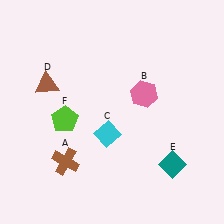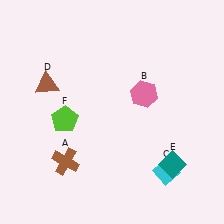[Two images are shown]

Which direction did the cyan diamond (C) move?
The cyan diamond (C) moved right.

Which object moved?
The cyan diamond (C) moved right.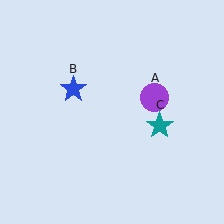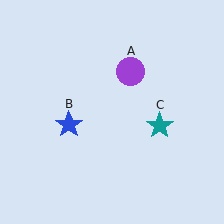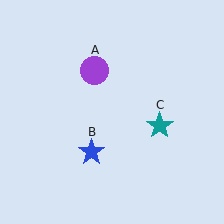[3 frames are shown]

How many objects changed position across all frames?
2 objects changed position: purple circle (object A), blue star (object B).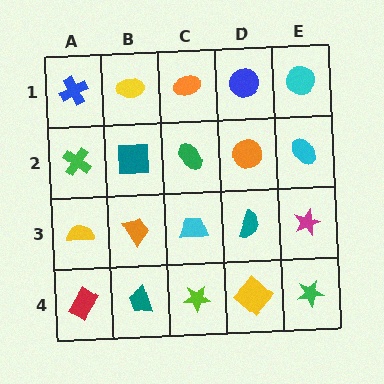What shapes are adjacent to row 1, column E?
A cyan ellipse (row 2, column E), a blue circle (row 1, column D).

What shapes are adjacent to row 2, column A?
A blue cross (row 1, column A), a yellow semicircle (row 3, column A), a teal square (row 2, column B).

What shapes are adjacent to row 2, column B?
A yellow ellipse (row 1, column B), an orange trapezoid (row 3, column B), a green cross (row 2, column A), a green ellipse (row 2, column C).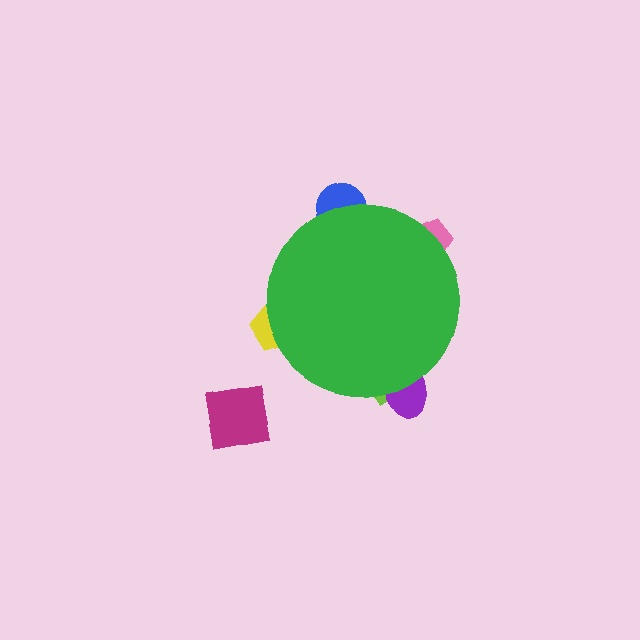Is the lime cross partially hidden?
Yes, the lime cross is partially hidden behind the green circle.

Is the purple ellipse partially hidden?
Yes, the purple ellipse is partially hidden behind the green circle.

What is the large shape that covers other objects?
A green circle.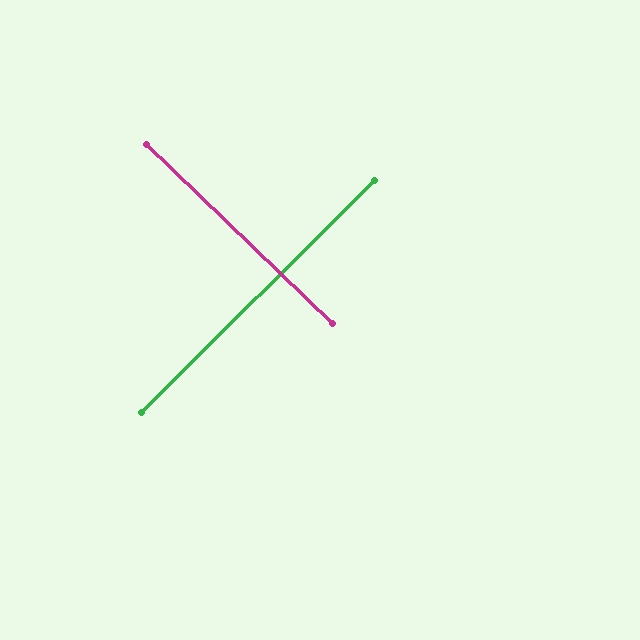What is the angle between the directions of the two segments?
Approximately 89 degrees.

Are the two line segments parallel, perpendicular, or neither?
Perpendicular — they meet at approximately 89°.